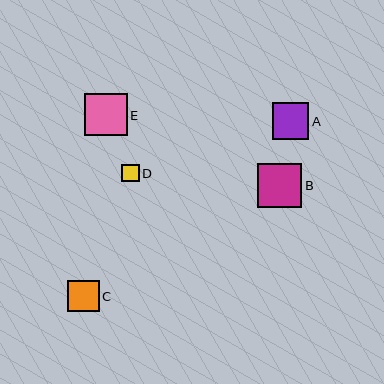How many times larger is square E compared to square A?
Square E is approximately 1.2 times the size of square A.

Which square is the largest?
Square B is the largest with a size of approximately 45 pixels.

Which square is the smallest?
Square D is the smallest with a size of approximately 18 pixels.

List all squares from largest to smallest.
From largest to smallest: B, E, A, C, D.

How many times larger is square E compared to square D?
Square E is approximately 2.4 times the size of square D.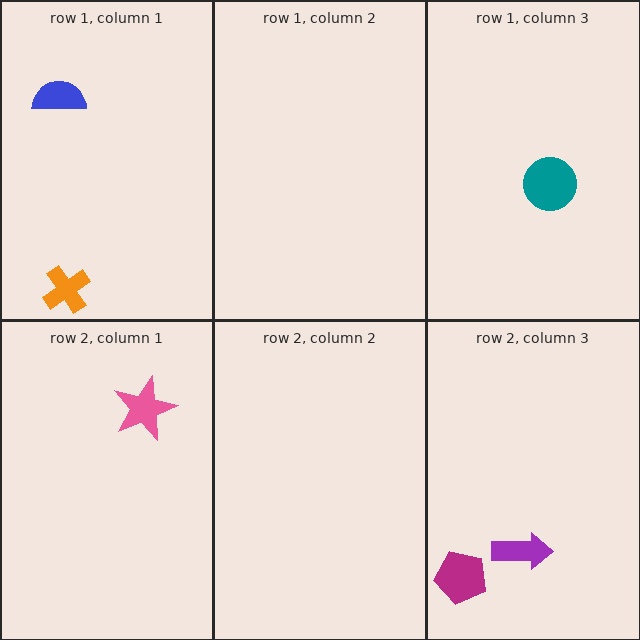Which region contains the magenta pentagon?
The row 2, column 3 region.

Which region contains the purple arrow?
The row 2, column 3 region.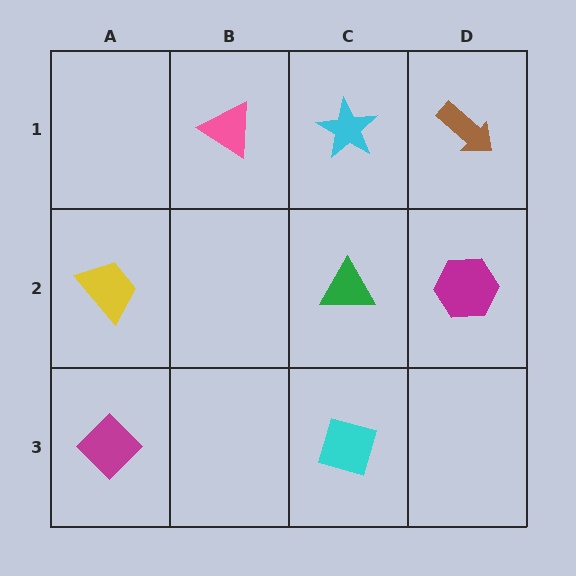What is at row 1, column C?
A cyan star.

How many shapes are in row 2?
3 shapes.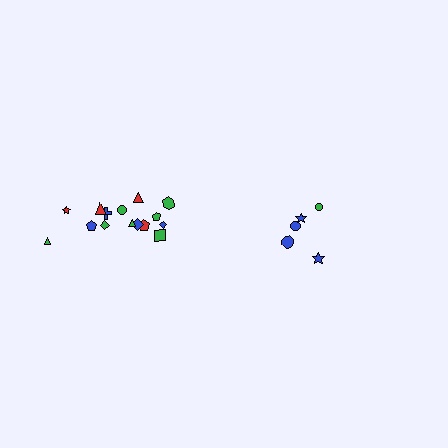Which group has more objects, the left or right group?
The left group.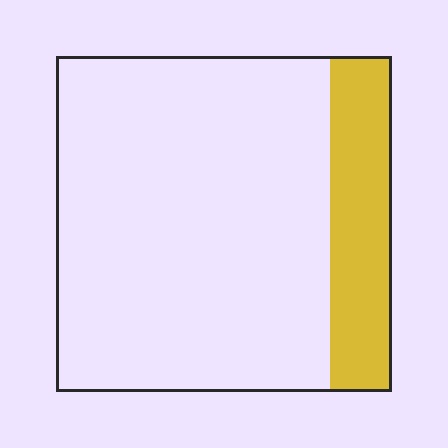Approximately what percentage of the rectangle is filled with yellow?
Approximately 20%.